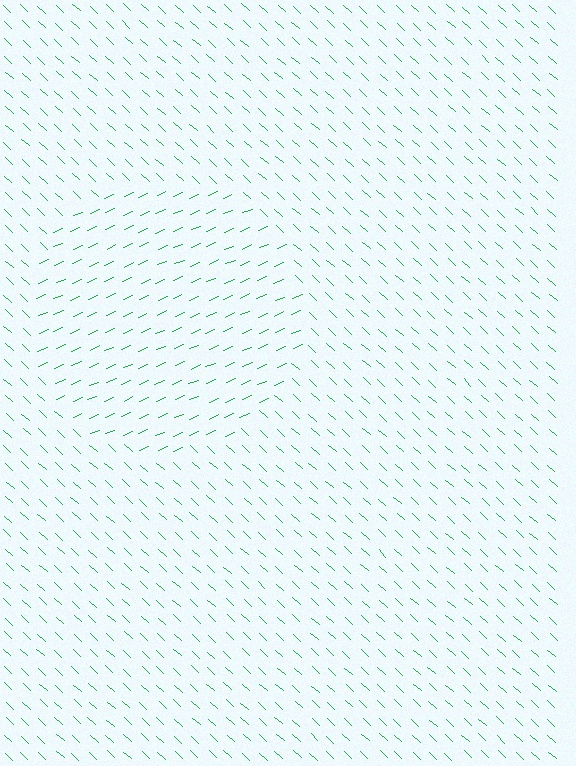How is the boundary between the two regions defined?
The boundary is defined purely by a change in line orientation (approximately 66 degrees difference). All lines are the same color and thickness.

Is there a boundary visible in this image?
Yes, there is a texture boundary formed by a change in line orientation.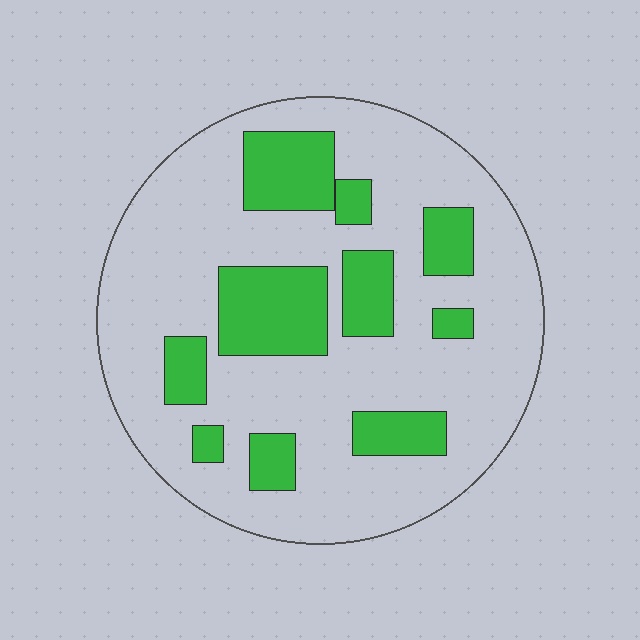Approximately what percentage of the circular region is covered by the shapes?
Approximately 25%.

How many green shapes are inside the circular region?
10.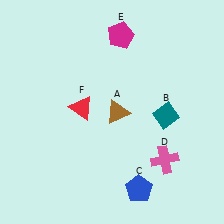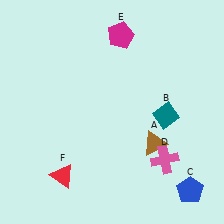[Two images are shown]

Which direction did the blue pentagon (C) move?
The blue pentagon (C) moved right.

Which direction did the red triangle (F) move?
The red triangle (F) moved down.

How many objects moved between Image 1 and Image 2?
3 objects moved between the two images.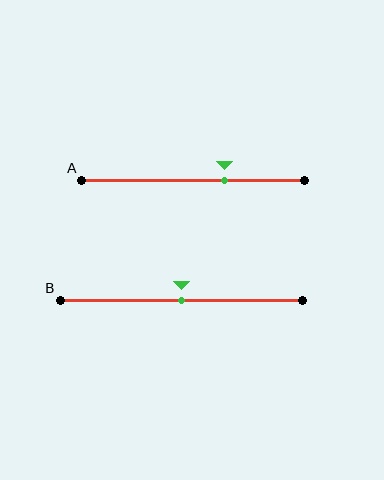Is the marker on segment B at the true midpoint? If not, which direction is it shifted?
Yes, the marker on segment B is at the true midpoint.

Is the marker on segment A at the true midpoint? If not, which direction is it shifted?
No, the marker on segment A is shifted to the right by about 14% of the segment length.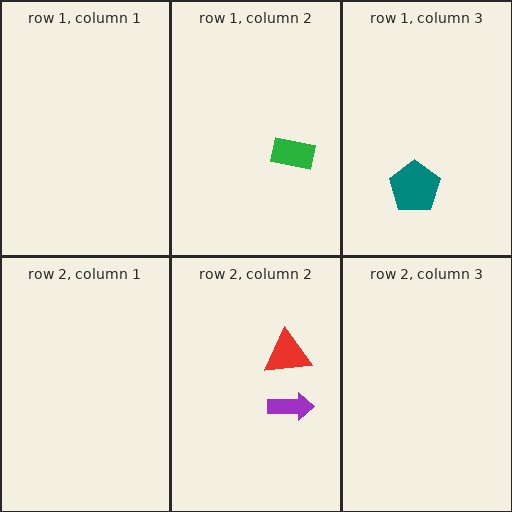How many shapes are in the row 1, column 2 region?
1.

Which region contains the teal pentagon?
The row 1, column 3 region.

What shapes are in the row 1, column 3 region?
The teal pentagon.